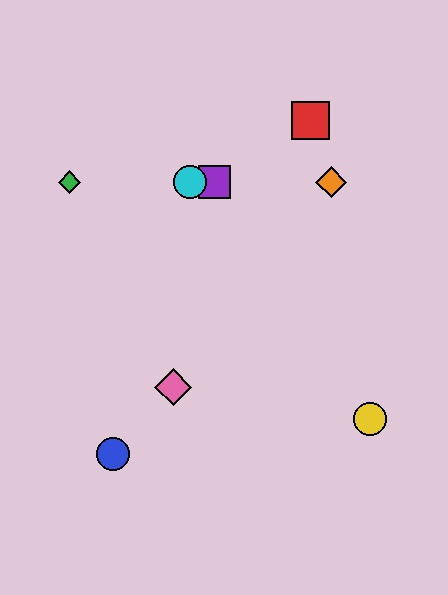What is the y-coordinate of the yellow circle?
The yellow circle is at y≈419.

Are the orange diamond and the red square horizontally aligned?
No, the orange diamond is at y≈182 and the red square is at y≈121.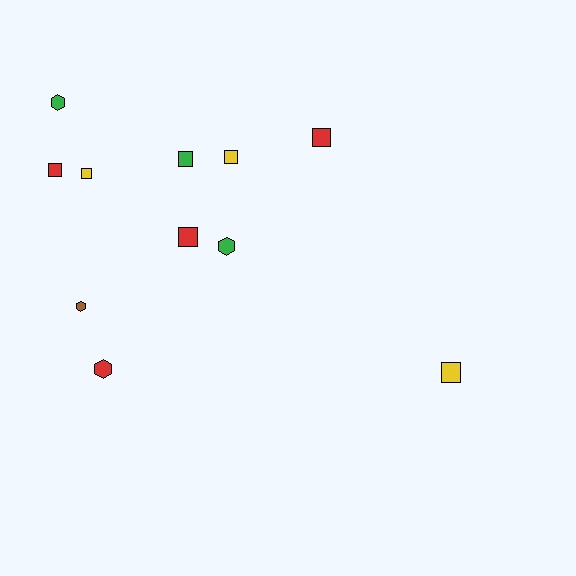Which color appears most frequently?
Red, with 4 objects.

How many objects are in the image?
There are 11 objects.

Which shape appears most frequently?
Square, with 7 objects.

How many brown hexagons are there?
There is 1 brown hexagon.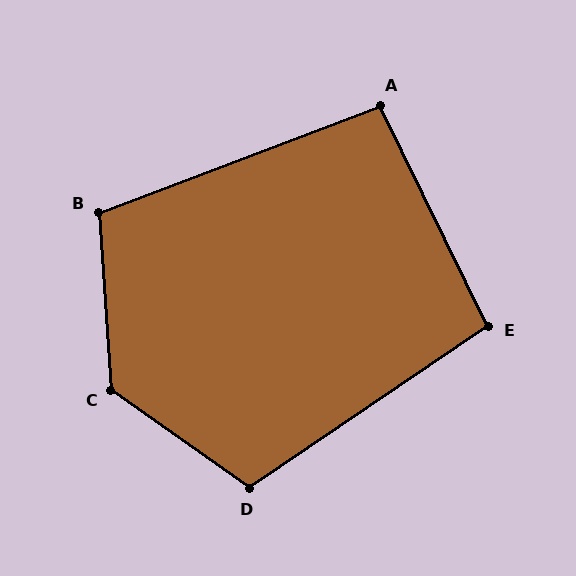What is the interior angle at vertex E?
Approximately 98 degrees (obtuse).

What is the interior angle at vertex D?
Approximately 110 degrees (obtuse).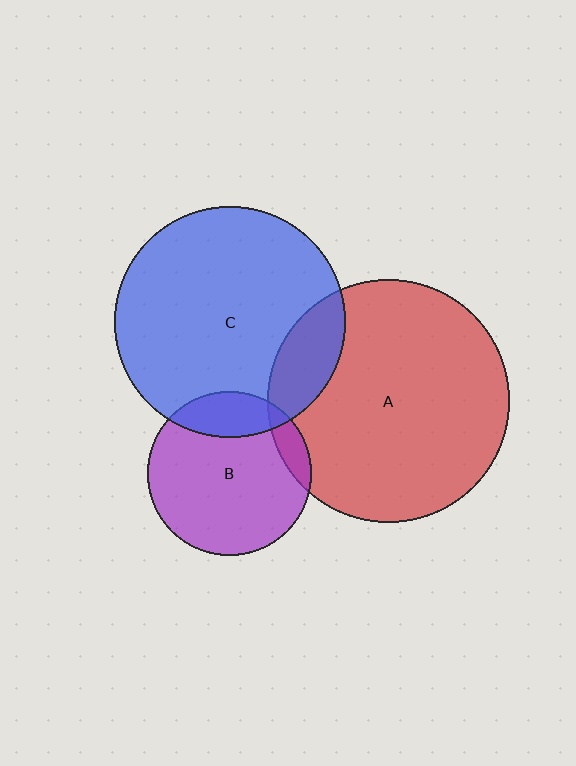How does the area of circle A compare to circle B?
Approximately 2.2 times.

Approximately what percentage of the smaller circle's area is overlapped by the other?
Approximately 10%.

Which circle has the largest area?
Circle A (red).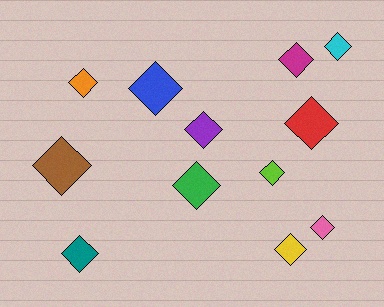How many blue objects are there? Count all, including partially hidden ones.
There is 1 blue object.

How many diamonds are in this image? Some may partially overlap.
There are 12 diamonds.